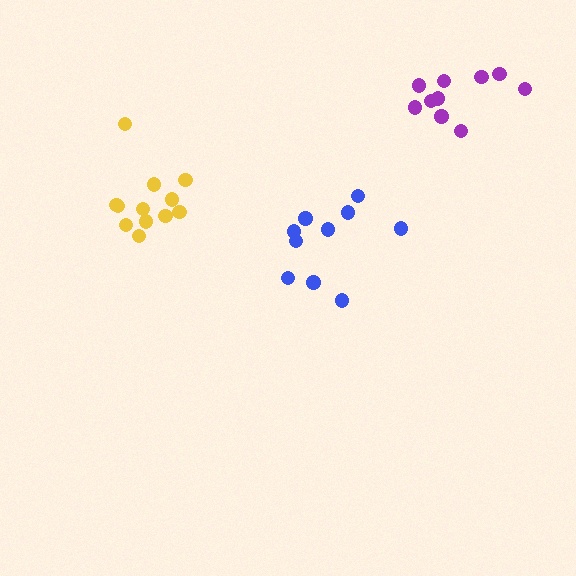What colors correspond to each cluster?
The clusters are colored: yellow, purple, blue.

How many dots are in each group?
Group 1: 12 dots, Group 2: 10 dots, Group 3: 10 dots (32 total).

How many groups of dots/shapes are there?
There are 3 groups.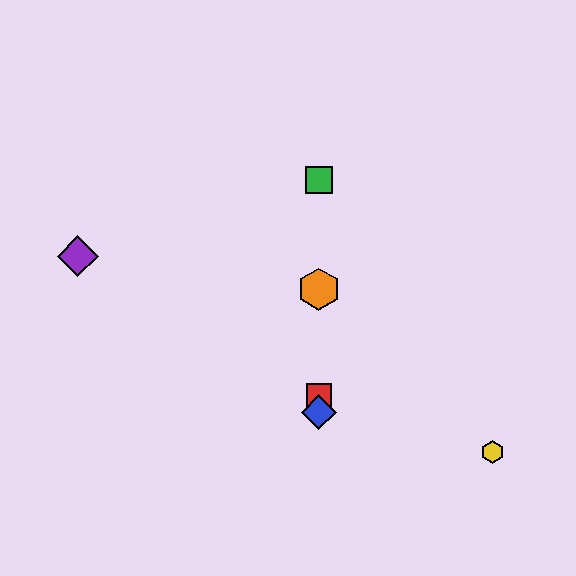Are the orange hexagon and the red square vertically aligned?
Yes, both are at x≈319.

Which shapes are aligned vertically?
The red square, the blue diamond, the green square, the orange hexagon are aligned vertically.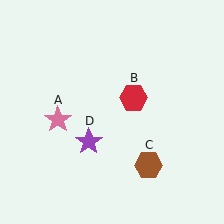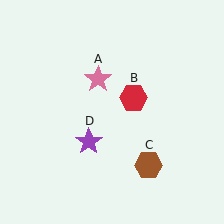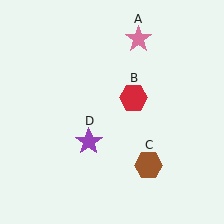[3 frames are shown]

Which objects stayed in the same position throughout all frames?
Red hexagon (object B) and brown hexagon (object C) and purple star (object D) remained stationary.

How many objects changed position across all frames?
1 object changed position: pink star (object A).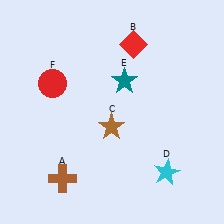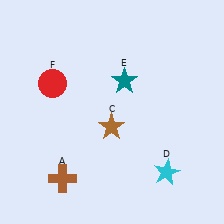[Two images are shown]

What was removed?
The red diamond (B) was removed in Image 2.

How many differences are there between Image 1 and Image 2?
There is 1 difference between the two images.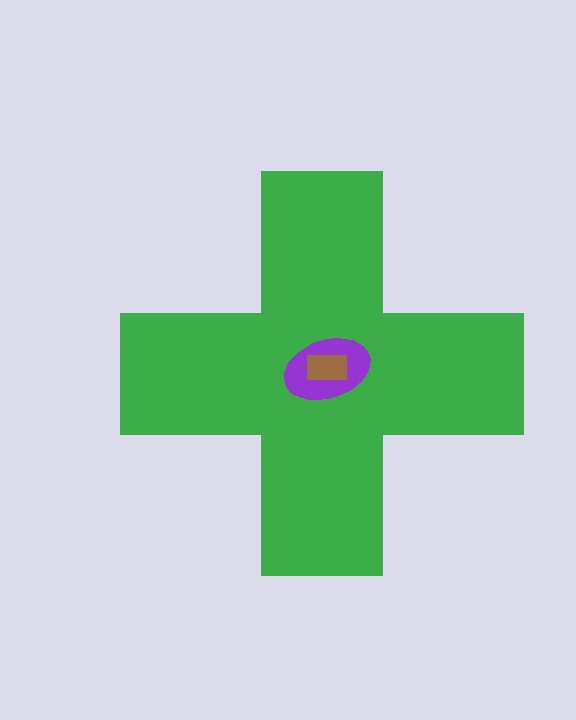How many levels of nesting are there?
3.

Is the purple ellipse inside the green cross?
Yes.